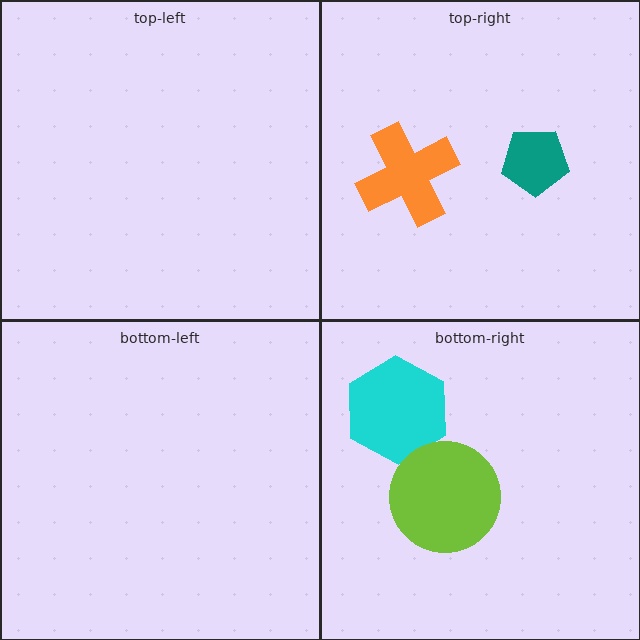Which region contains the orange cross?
The top-right region.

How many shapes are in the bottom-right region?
2.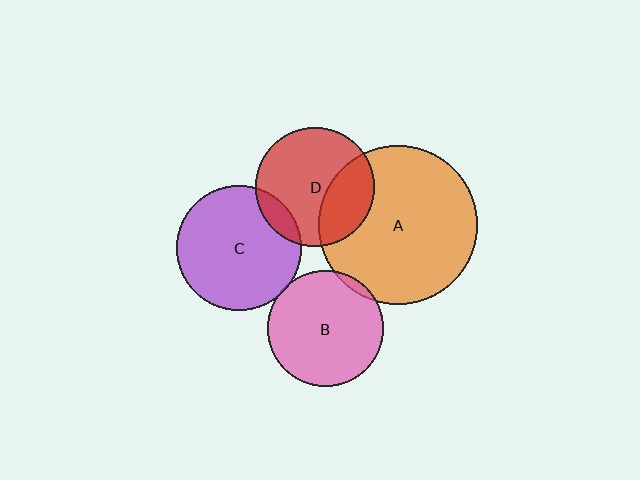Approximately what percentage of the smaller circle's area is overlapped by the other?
Approximately 10%.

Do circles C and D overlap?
Yes.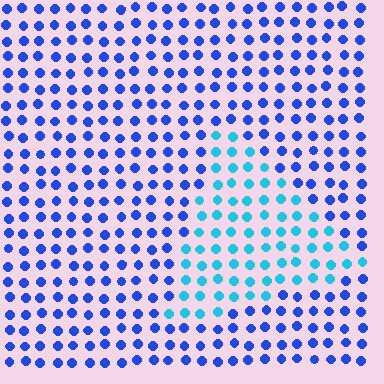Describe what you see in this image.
The image is filled with small blue elements in a uniform arrangement. A triangle-shaped region is visible where the elements are tinted to a slightly different hue, forming a subtle color boundary.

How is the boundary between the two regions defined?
The boundary is defined purely by a slight shift in hue (about 40 degrees). Spacing, size, and orientation are identical on both sides.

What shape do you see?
I see a triangle.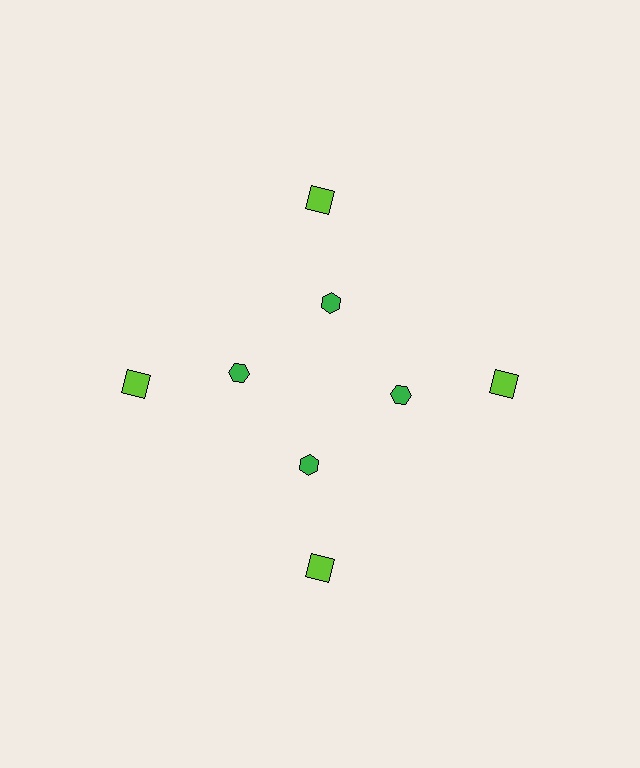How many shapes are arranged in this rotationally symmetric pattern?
There are 8 shapes, arranged in 4 groups of 2.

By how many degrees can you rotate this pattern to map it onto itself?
The pattern maps onto itself every 90 degrees of rotation.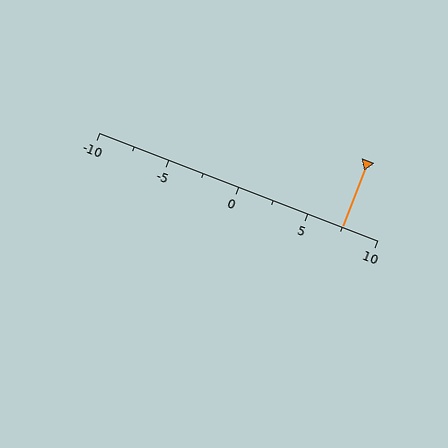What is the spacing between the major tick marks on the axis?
The major ticks are spaced 5 apart.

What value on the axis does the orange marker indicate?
The marker indicates approximately 7.5.